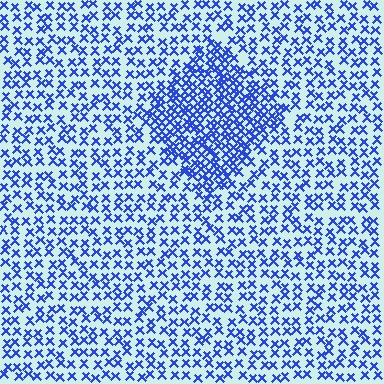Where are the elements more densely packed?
The elements are more densely packed inside the diamond boundary.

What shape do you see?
I see a diamond.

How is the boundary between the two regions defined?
The boundary is defined by a change in element density (approximately 2.0x ratio). All elements are the same color, size, and shape.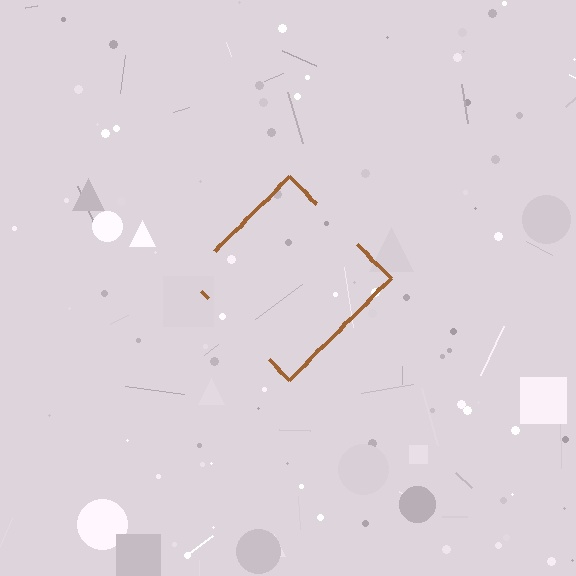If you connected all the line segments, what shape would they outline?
They would outline a diamond.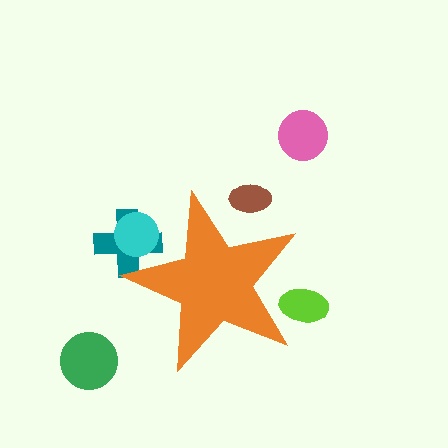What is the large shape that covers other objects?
An orange star.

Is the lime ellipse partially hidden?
Yes, the lime ellipse is partially hidden behind the orange star.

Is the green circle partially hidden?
No, the green circle is fully visible.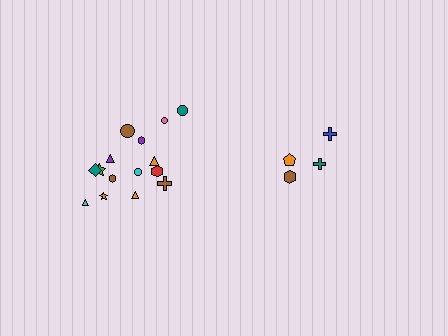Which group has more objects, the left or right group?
The left group.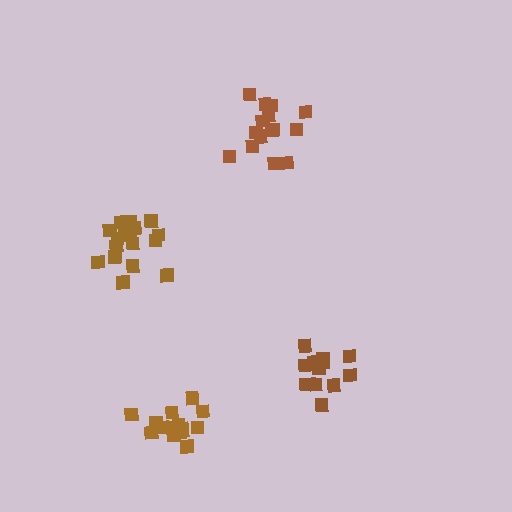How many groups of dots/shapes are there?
There are 4 groups.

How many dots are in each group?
Group 1: 18 dots, Group 2: 15 dots, Group 3: 13 dots, Group 4: 16 dots (62 total).